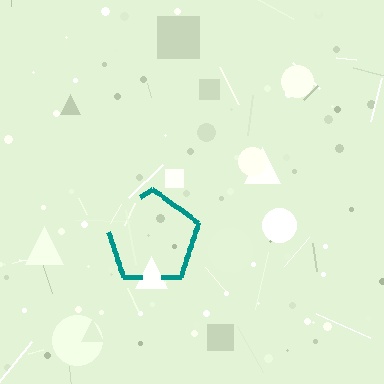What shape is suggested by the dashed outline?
The dashed outline suggests a pentagon.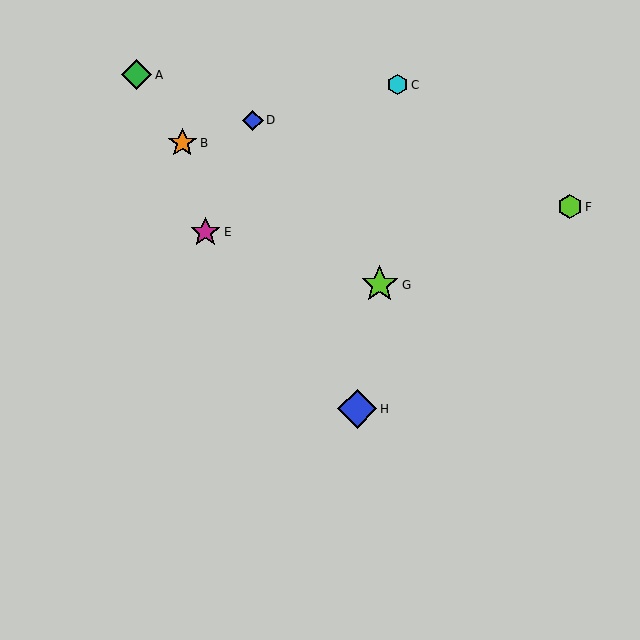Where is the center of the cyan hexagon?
The center of the cyan hexagon is at (398, 85).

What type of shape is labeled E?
Shape E is a magenta star.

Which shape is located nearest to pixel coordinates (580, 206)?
The lime hexagon (labeled F) at (570, 207) is nearest to that location.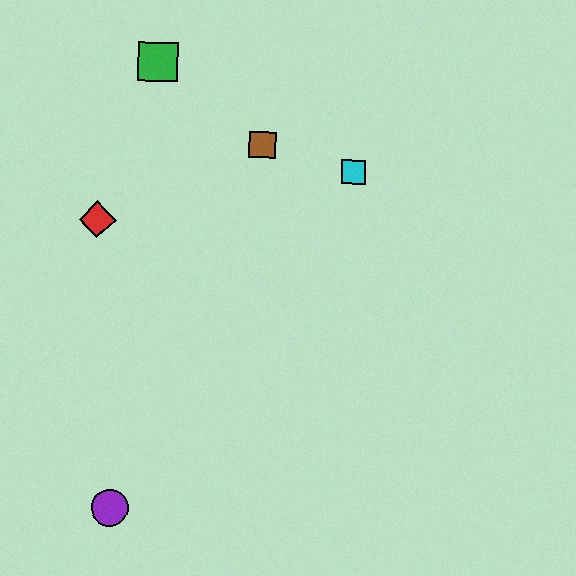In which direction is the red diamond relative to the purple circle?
The red diamond is above the purple circle.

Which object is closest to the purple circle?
The red diamond is closest to the purple circle.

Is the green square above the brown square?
Yes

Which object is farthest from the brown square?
The purple circle is farthest from the brown square.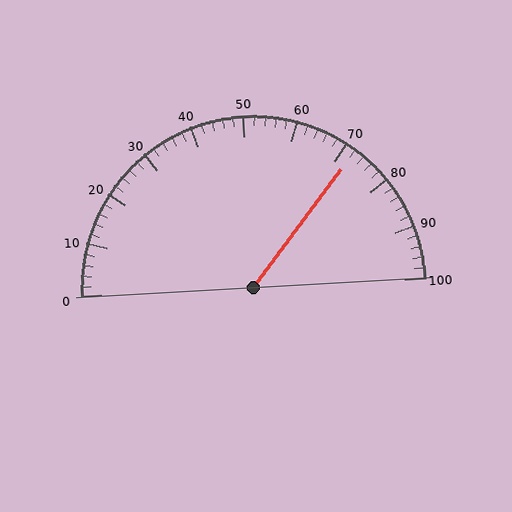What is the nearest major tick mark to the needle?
The nearest major tick mark is 70.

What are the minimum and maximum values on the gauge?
The gauge ranges from 0 to 100.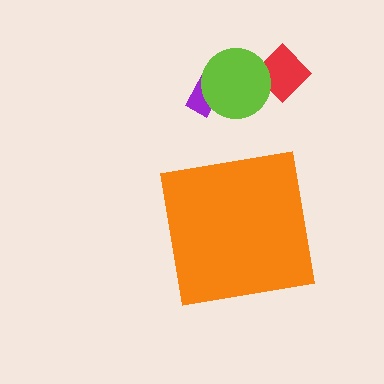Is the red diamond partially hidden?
No, the red diamond is fully visible.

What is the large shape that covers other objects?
An orange square.